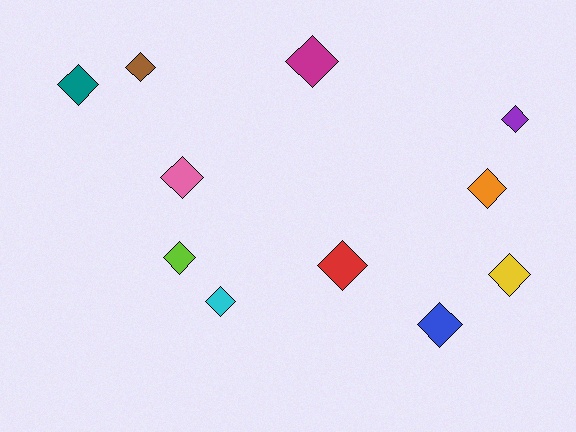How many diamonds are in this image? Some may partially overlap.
There are 11 diamonds.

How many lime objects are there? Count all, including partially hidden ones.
There is 1 lime object.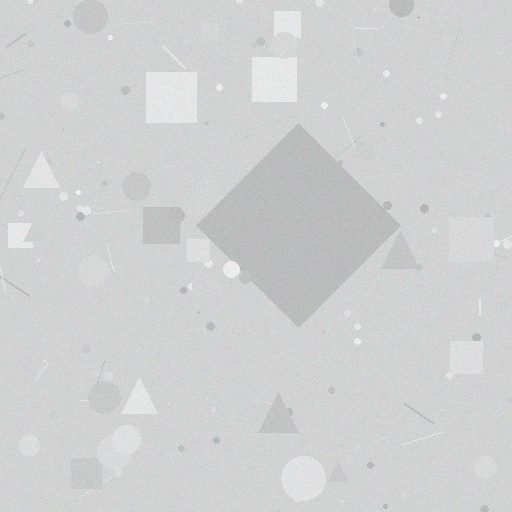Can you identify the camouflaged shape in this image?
The camouflaged shape is a diamond.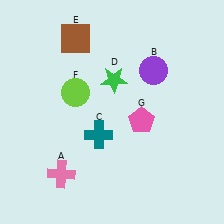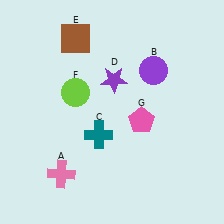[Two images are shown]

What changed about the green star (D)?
In Image 1, D is green. In Image 2, it changed to purple.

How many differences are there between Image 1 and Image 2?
There is 1 difference between the two images.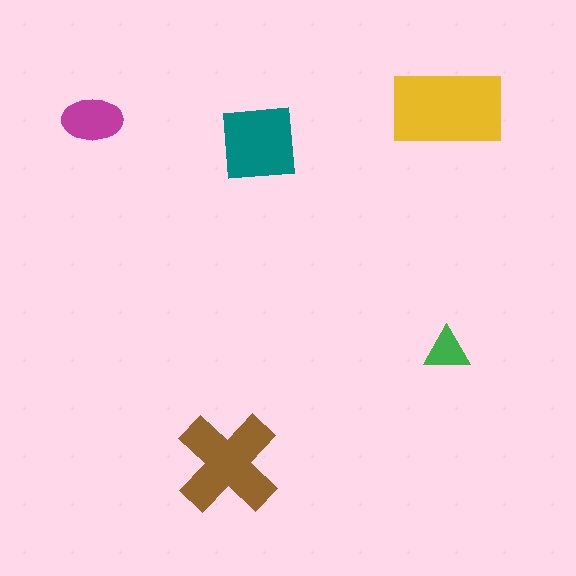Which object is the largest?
The yellow rectangle.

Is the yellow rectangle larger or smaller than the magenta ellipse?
Larger.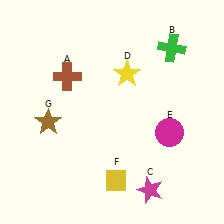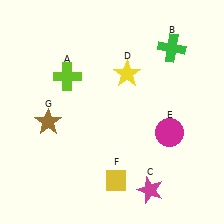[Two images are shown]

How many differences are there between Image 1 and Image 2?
There is 1 difference between the two images.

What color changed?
The cross (A) changed from brown in Image 1 to lime in Image 2.